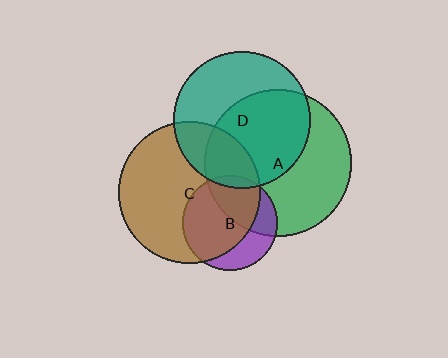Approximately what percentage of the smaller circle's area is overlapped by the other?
Approximately 5%.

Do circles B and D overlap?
Yes.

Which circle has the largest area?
Circle A (green).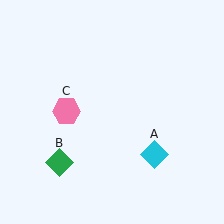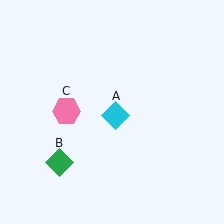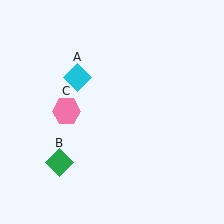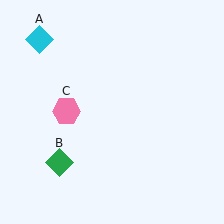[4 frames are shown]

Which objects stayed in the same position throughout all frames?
Green diamond (object B) and pink hexagon (object C) remained stationary.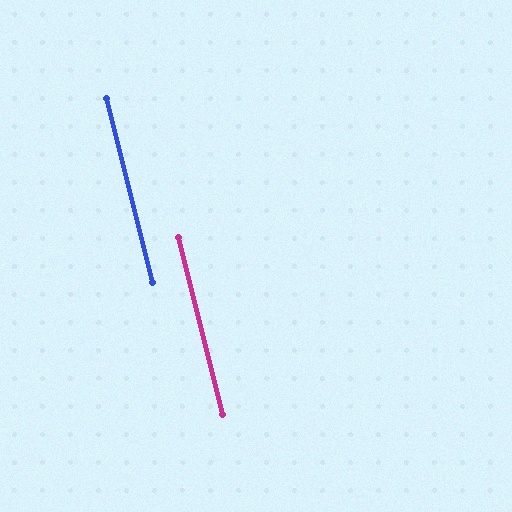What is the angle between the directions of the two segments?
Approximately 0 degrees.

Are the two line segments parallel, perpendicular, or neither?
Parallel — their directions differ by only 0.0°.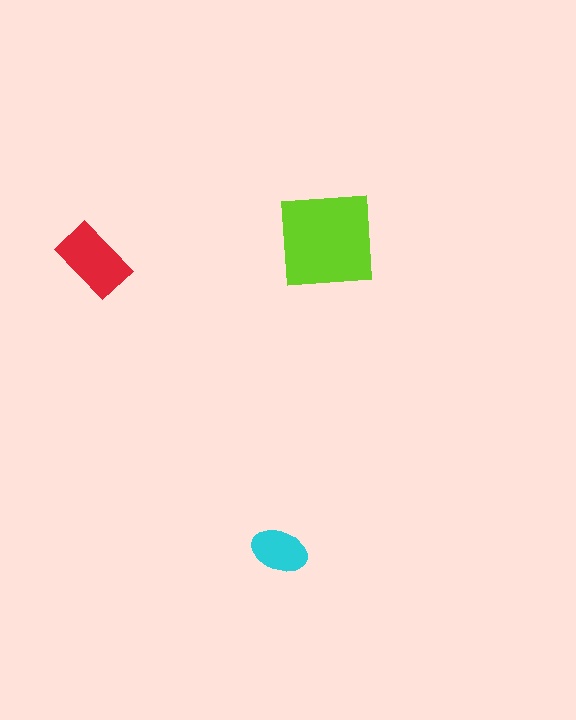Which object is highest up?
The lime square is topmost.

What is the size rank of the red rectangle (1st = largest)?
2nd.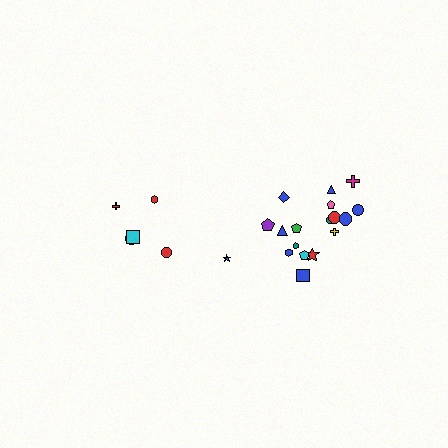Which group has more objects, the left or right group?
The right group.